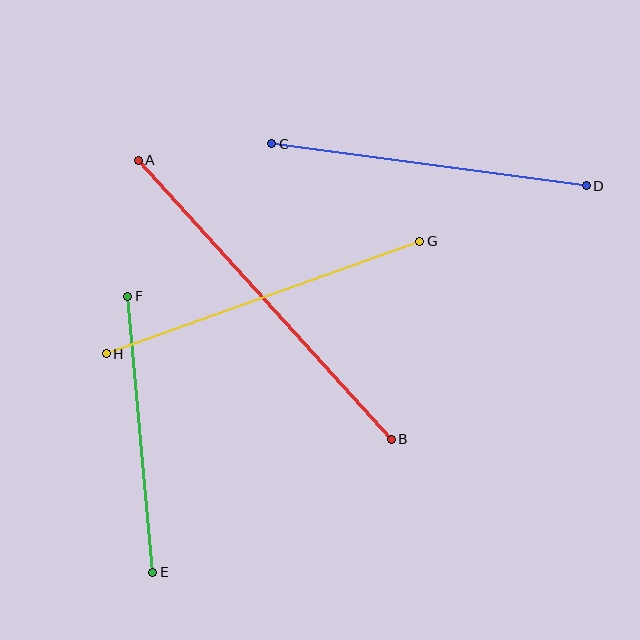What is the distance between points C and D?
The distance is approximately 318 pixels.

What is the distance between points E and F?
The distance is approximately 277 pixels.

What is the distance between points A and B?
The distance is approximately 377 pixels.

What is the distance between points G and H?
The distance is approximately 333 pixels.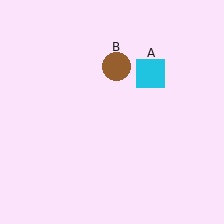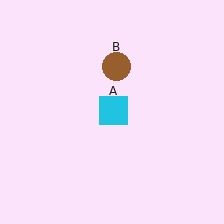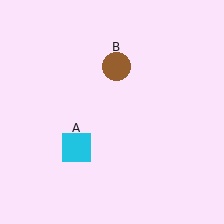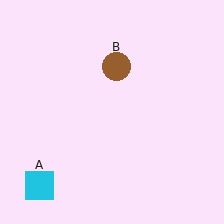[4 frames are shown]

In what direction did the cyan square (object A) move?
The cyan square (object A) moved down and to the left.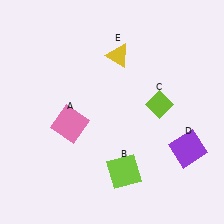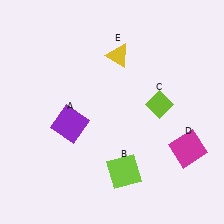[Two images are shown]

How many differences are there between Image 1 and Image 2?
There are 2 differences between the two images.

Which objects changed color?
A changed from pink to purple. D changed from purple to magenta.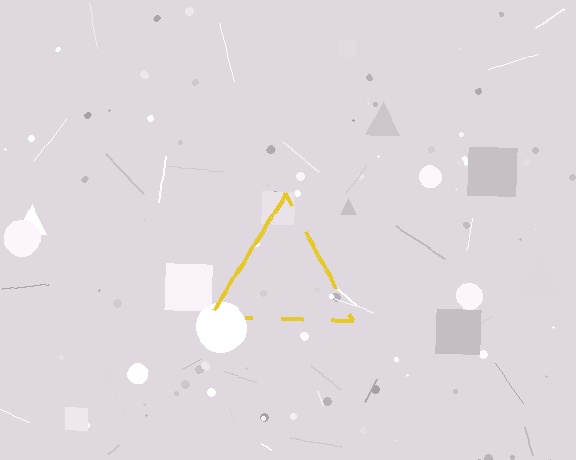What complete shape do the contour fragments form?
The contour fragments form a triangle.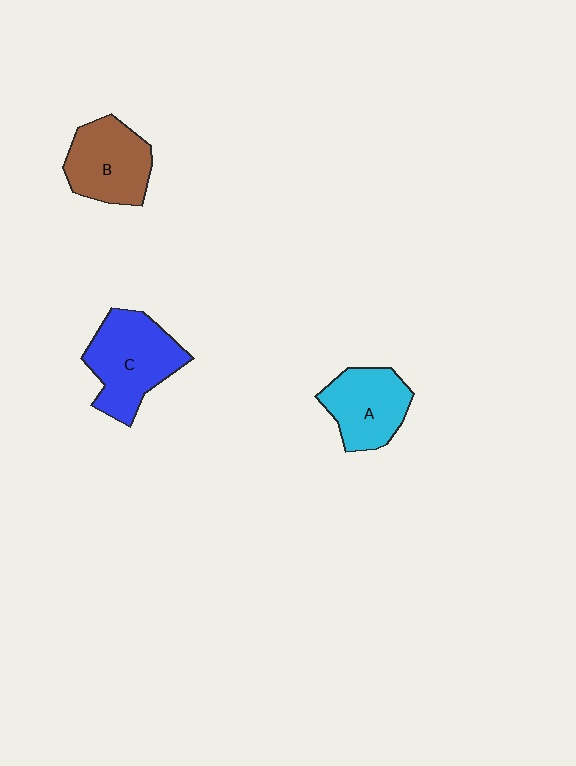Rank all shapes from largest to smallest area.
From largest to smallest: C (blue), B (brown), A (cyan).